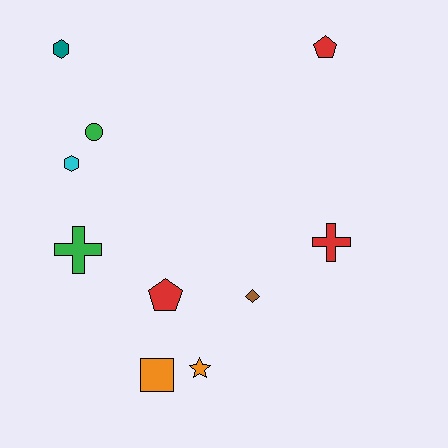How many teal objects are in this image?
There is 1 teal object.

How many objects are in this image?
There are 10 objects.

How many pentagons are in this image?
There are 2 pentagons.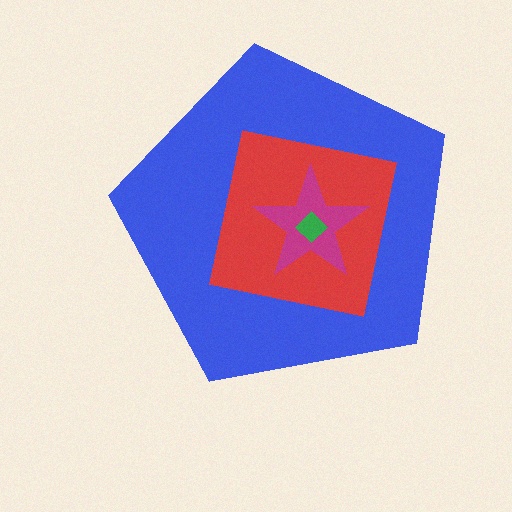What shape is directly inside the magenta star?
The green diamond.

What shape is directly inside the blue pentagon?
The red square.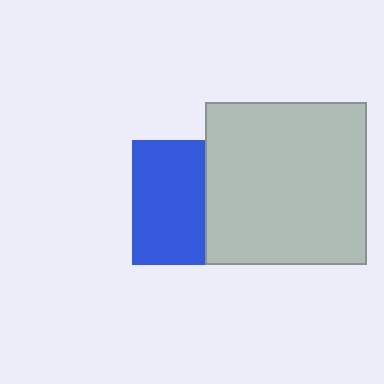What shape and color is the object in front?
The object in front is a light gray square.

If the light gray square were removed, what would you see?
You would see the complete blue square.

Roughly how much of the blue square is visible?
About half of it is visible (roughly 59%).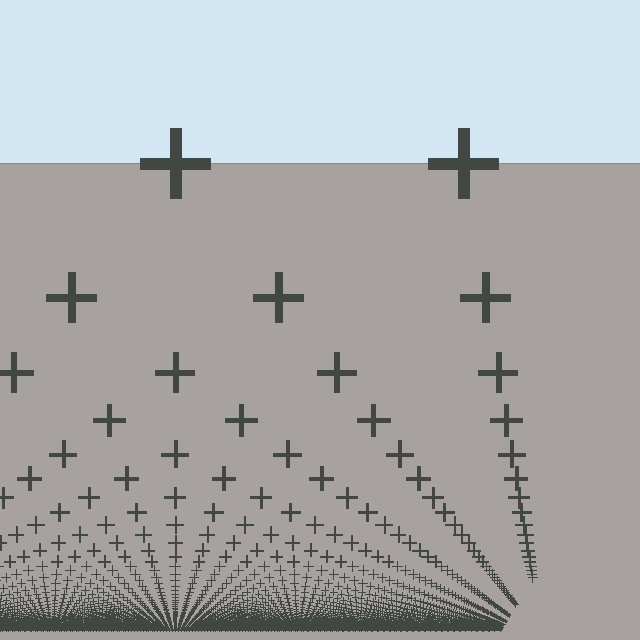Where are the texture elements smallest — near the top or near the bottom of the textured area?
Near the bottom.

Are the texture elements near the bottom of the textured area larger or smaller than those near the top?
Smaller. The gradient is inverted — elements near the bottom are smaller and denser.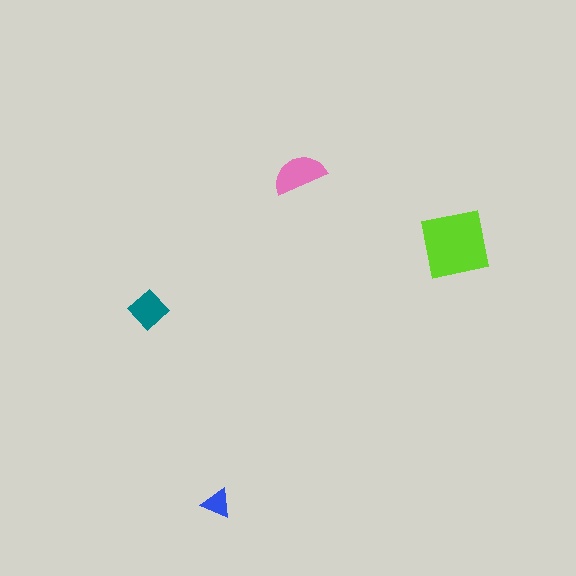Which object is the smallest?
The blue triangle.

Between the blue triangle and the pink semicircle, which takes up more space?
The pink semicircle.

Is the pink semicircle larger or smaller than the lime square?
Smaller.